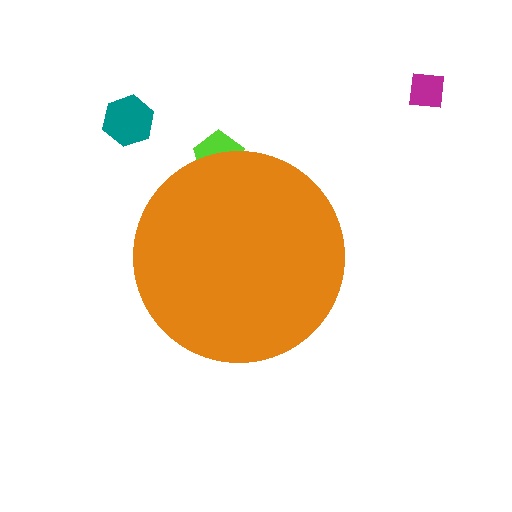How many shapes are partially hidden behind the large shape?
1 shape is partially hidden.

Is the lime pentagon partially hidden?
Yes, the lime pentagon is partially hidden behind the orange circle.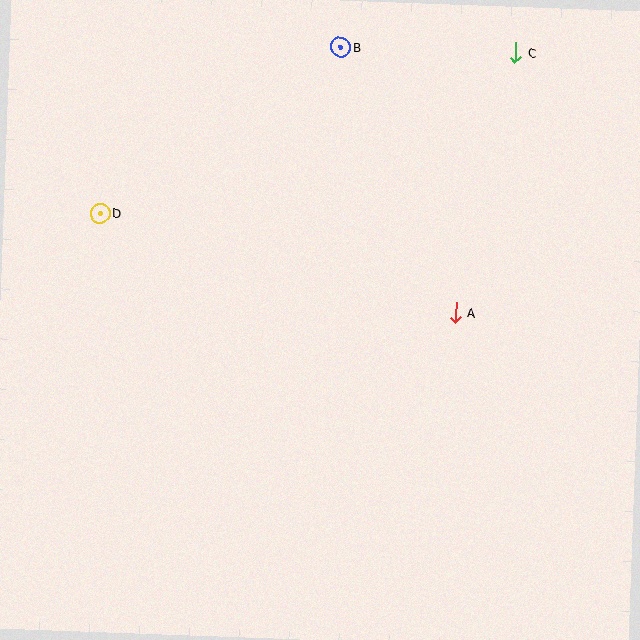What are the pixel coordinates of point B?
Point B is at (340, 47).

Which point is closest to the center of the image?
Point A at (456, 313) is closest to the center.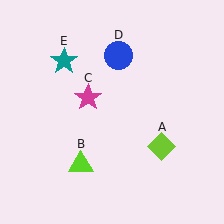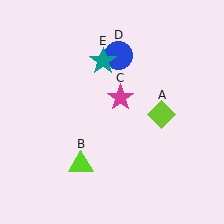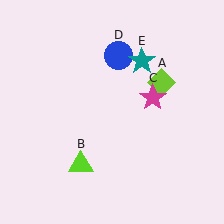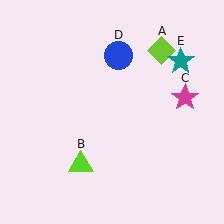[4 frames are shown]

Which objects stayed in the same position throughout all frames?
Lime triangle (object B) and blue circle (object D) remained stationary.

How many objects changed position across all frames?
3 objects changed position: lime diamond (object A), magenta star (object C), teal star (object E).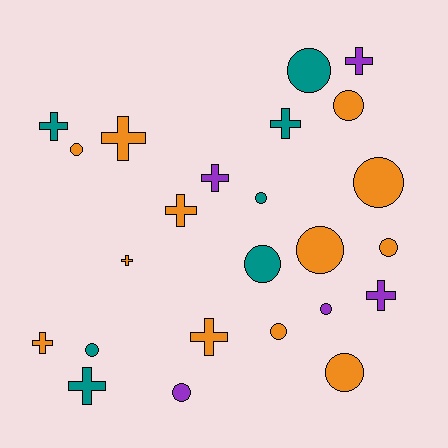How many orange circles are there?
There are 7 orange circles.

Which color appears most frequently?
Orange, with 12 objects.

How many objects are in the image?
There are 24 objects.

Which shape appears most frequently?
Circle, with 13 objects.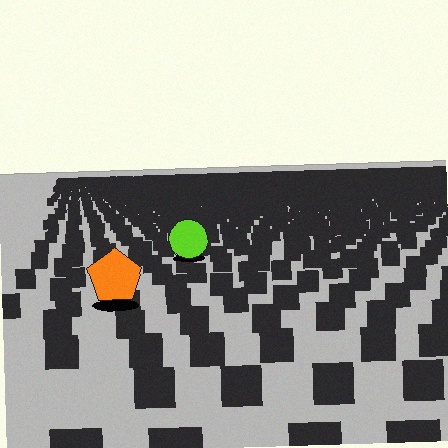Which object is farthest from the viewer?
The lime circle is farthest from the viewer. It appears smaller and the ground texture around it is denser.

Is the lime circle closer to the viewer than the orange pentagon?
No. The orange pentagon is closer — you can tell from the texture gradient: the ground texture is coarser near it.